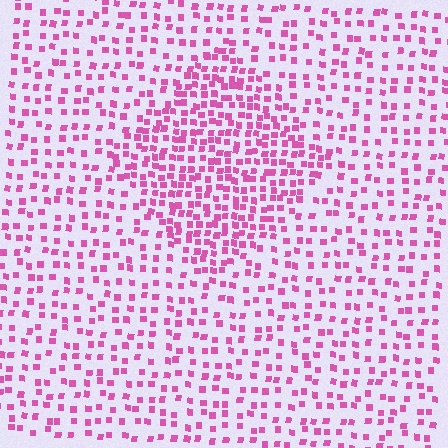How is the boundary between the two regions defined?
The boundary is defined by a change in element density (approximately 1.9x ratio). All elements are the same color, size, and shape.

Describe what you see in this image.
The image contains small pink elements arranged at two different densities. A diamond-shaped region is visible where the elements are more densely packed than the surrounding area.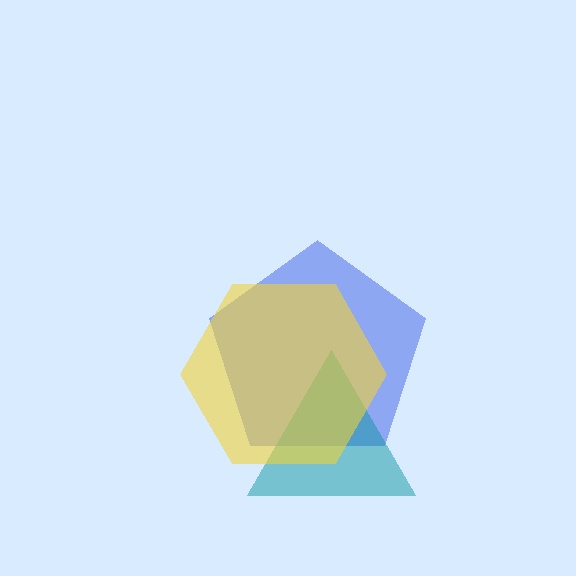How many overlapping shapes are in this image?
There are 3 overlapping shapes in the image.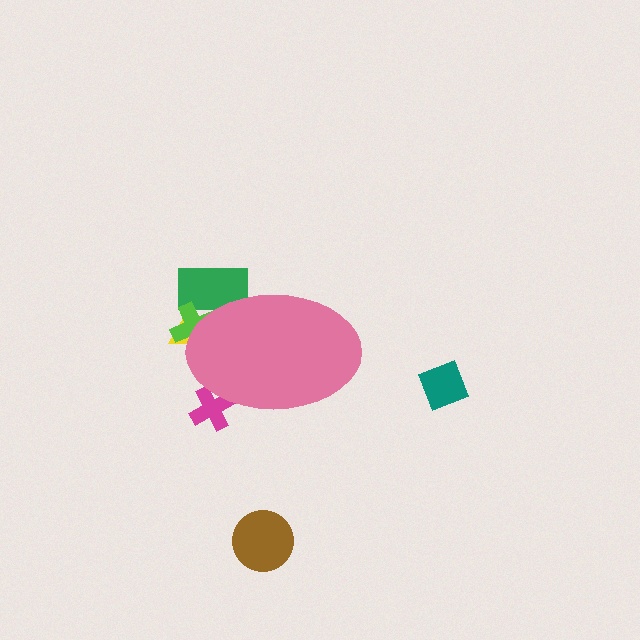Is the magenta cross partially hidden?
Yes, the magenta cross is partially hidden behind the pink ellipse.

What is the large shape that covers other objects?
A pink ellipse.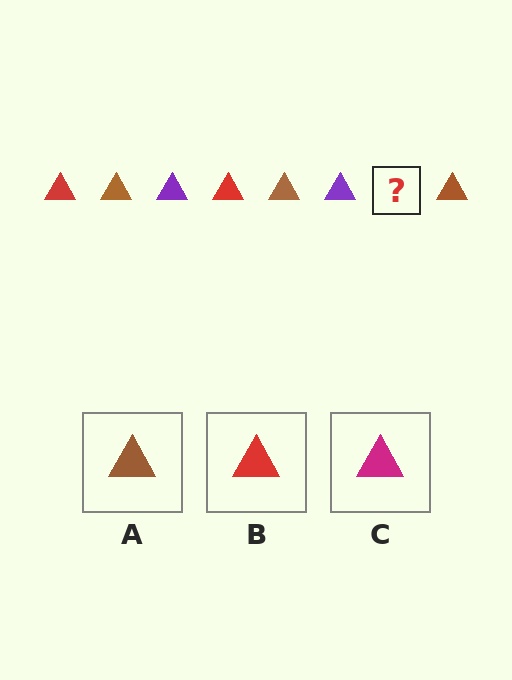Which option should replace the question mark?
Option B.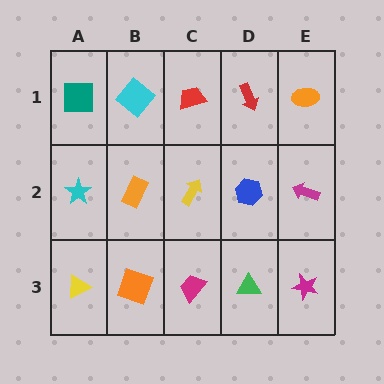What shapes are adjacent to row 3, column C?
A yellow arrow (row 2, column C), an orange square (row 3, column B), a green triangle (row 3, column D).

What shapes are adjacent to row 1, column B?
An orange rectangle (row 2, column B), a teal square (row 1, column A), a red trapezoid (row 1, column C).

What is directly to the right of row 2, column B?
A yellow arrow.